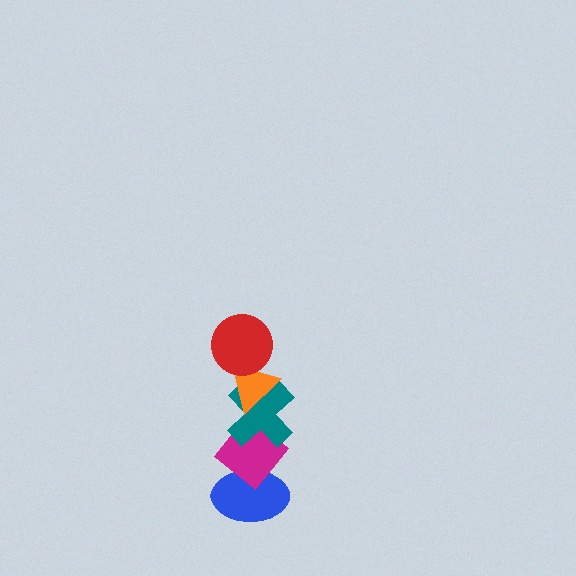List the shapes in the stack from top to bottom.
From top to bottom: the red circle, the orange triangle, the teal cross, the magenta diamond, the blue ellipse.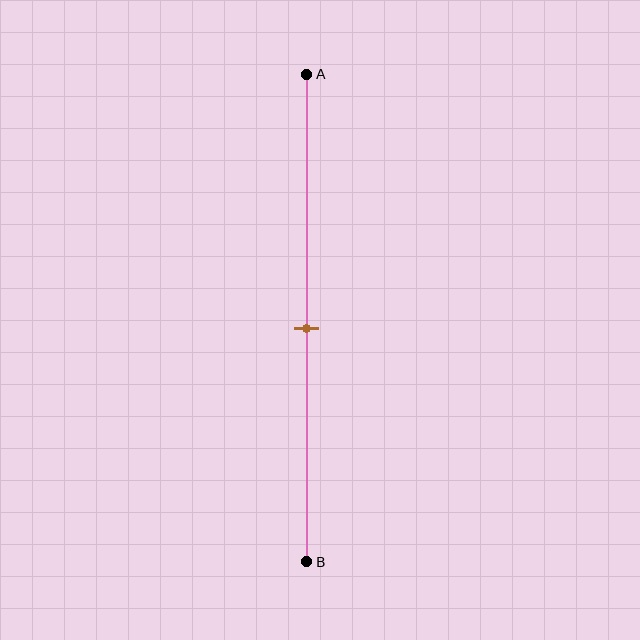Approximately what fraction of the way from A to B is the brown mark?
The brown mark is approximately 50% of the way from A to B.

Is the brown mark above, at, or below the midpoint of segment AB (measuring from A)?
The brown mark is approximately at the midpoint of segment AB.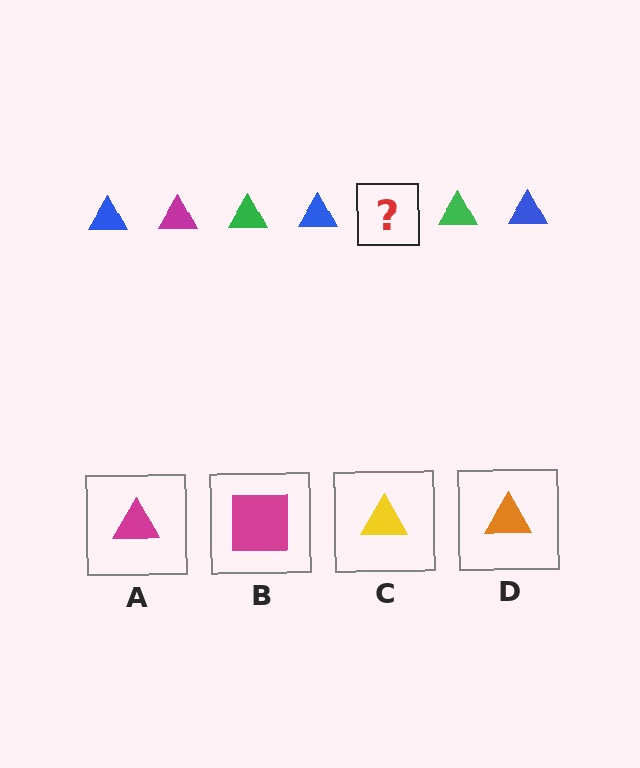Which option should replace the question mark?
Option A.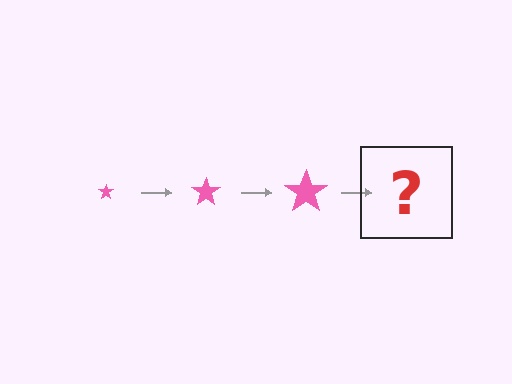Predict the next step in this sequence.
The next step is a pink star, larger than the previous one.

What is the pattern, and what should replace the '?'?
The pattern is that the star gets progressively larger each step. The '?' should be a pink star, larger than the previous one.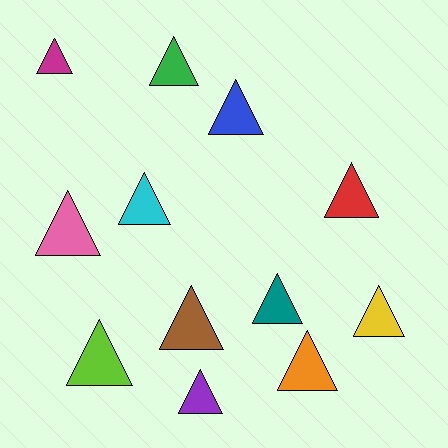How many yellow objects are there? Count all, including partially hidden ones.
There is 1 yellow object.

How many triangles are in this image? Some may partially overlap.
There are 12 triangles.